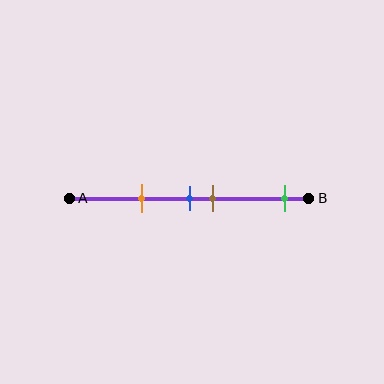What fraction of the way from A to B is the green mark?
The green mark is approximately 90% (0.9) of the way from A to B.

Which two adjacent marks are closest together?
The blue and brown marks are the closest adjacent pair.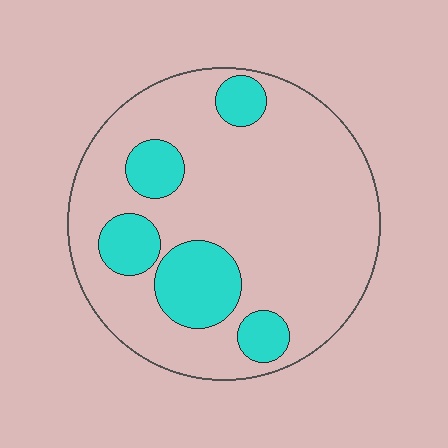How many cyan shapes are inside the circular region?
5.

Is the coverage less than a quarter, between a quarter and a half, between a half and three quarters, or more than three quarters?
Less than a quarter.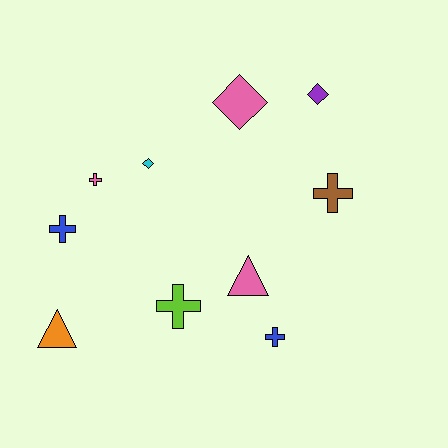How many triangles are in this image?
There are 2 triangles.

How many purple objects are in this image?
There is 1 purple object.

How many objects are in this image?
There are 10 objects.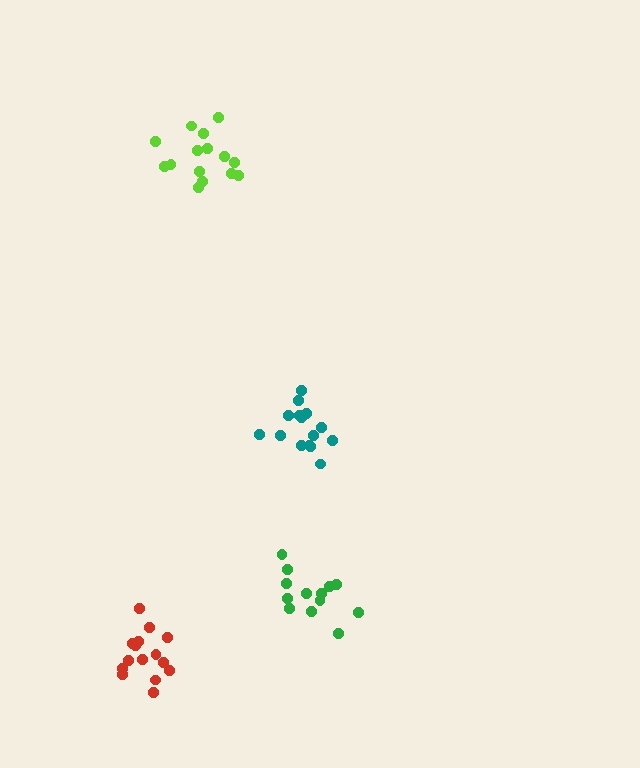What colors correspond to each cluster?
The clusters are colored: teal, green, lime, red.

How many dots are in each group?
Group 1: 15 dots, Group 2: 13 dots, Group 3: 15 dots, Group 4: 15 dots (58 total).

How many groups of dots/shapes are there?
There are 4 groups.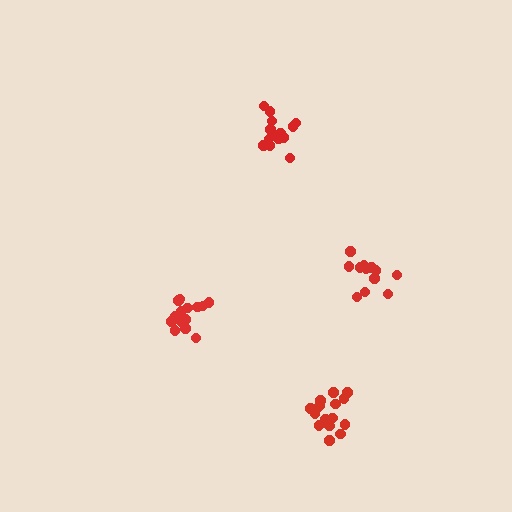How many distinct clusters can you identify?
There are 4 distinct clusters.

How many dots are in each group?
Group 1: 14 dots, Group 2: 12 dots, Group 3: 14 dots, Group 4: 16 dots (56 total).